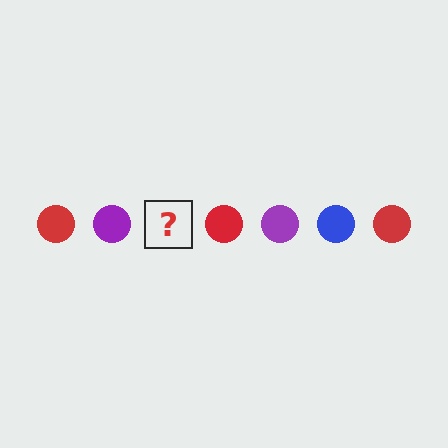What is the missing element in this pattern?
The missing element is a blue circle.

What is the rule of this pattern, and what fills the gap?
The rule is that the pattern cycles through red, purple, blue circles. The gap should be filled with a blue circle.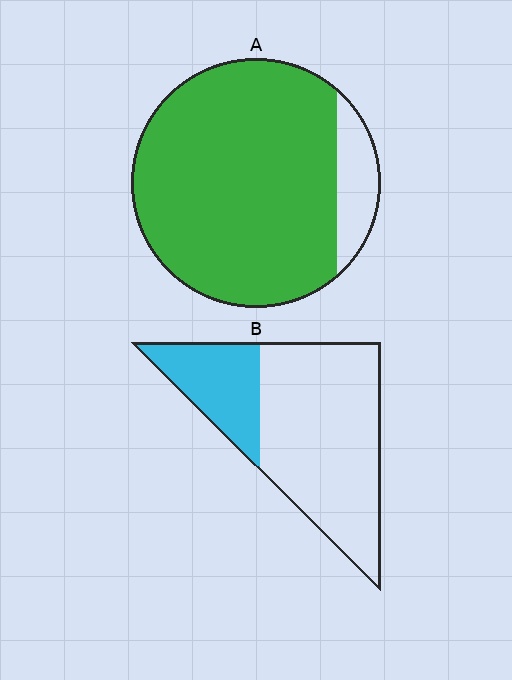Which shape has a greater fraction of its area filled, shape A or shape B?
Shape A.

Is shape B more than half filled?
No.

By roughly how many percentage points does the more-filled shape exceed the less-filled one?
By roughly 60 percentage points (A over B).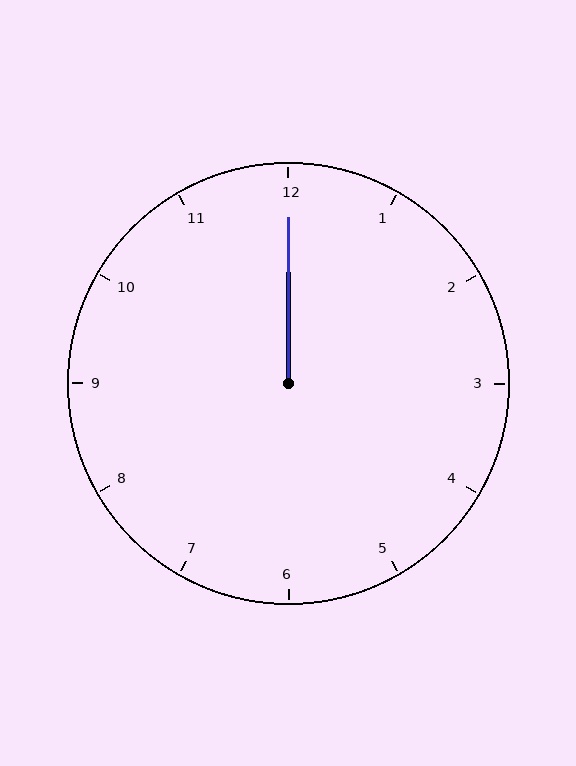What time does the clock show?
12:00.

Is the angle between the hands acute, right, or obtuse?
It is acute.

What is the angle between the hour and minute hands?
Approximately 0 degrees.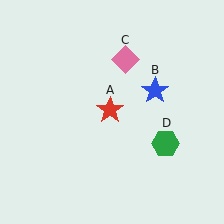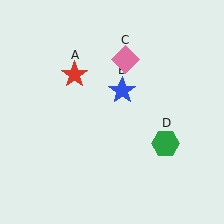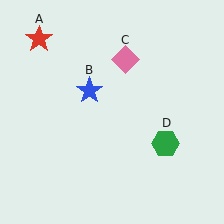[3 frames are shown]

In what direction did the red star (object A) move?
The red star (object A) moved up and to the left.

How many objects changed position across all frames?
2 objects changed position: red star (object A), blue star (object B).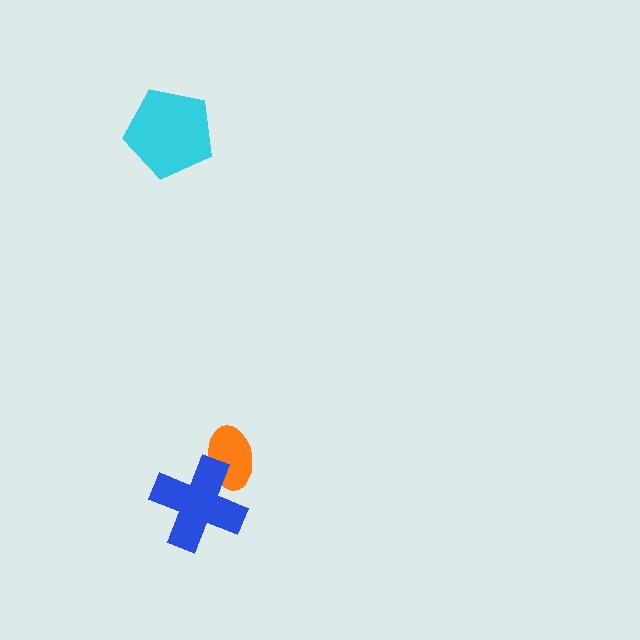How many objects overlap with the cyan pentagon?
0 objects overlap with the cyan pentagon.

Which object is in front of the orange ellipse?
The blue cross is in front of the orange ellipse.